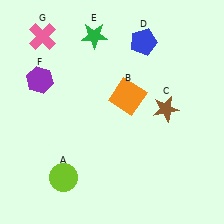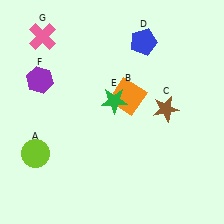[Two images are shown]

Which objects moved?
The objects that moved are: the lime circle (A), the green star (E).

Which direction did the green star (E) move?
The green star (E) moved down.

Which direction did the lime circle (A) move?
The lime circle (A) moved left.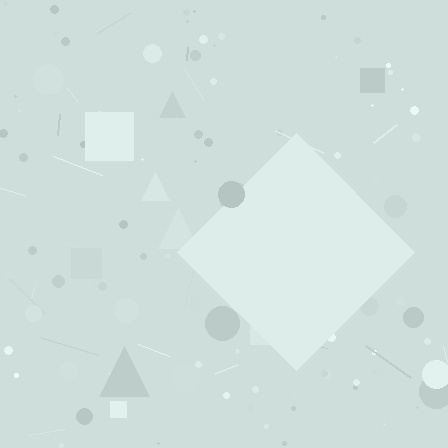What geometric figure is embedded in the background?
A diamond is embedded in the background.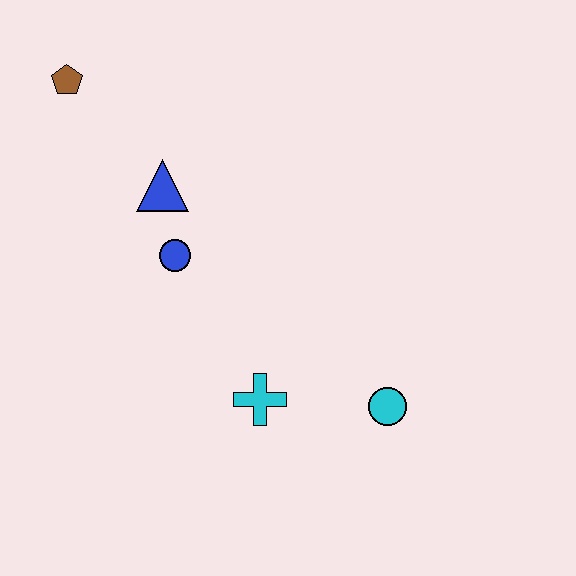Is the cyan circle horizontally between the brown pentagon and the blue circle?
No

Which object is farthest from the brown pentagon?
The cyan circle is farthest from the brown pentagon.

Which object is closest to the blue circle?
The blue triangle is closest to the blue circle.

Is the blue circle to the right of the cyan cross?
No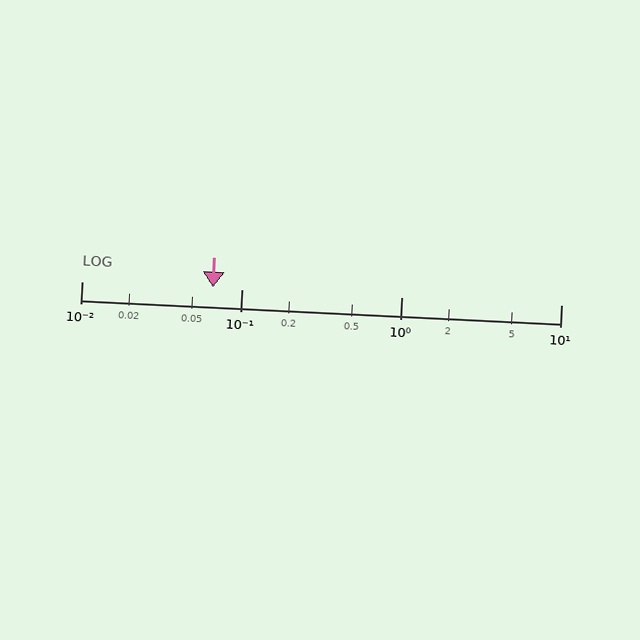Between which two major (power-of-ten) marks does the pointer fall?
The pointer is between 0.01 and 0.1.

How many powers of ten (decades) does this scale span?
The scale spans 3 decades, from 0.01 to 10.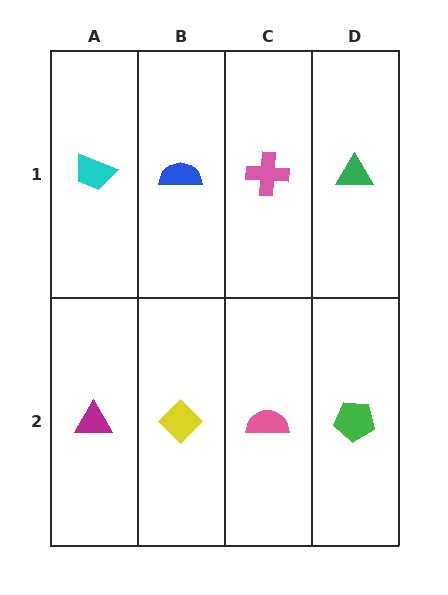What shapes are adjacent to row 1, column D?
A green pentagon (row 2, column D), a pink cross (row 1, column C).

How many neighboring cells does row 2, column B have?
3.